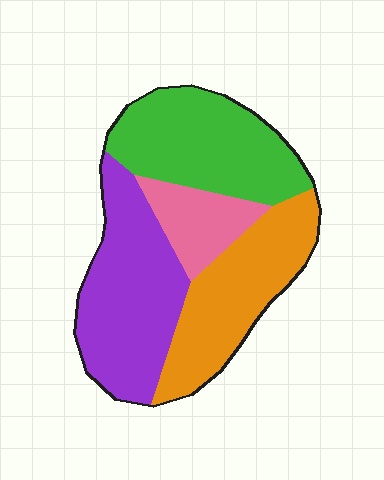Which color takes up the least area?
Pink, at roughly 10%.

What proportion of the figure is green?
Green covers roughly 30% of the figure.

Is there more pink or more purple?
Purple.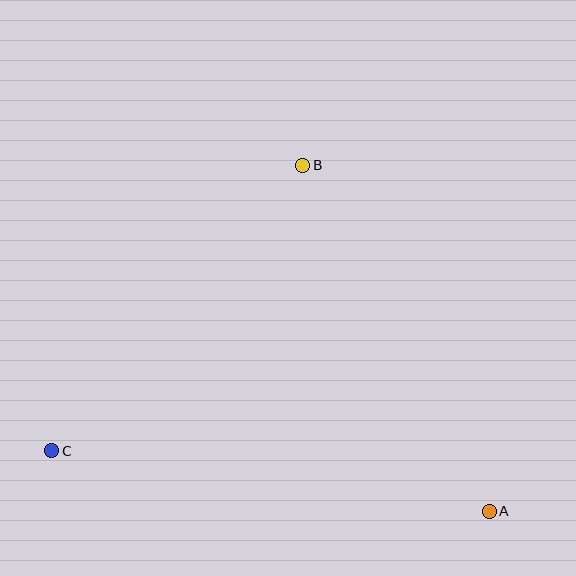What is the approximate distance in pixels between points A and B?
The distance between A and B is approximately 393 pixels.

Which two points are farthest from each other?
Points A and C are farthest from each other.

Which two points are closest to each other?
Points B and C are closest to each other.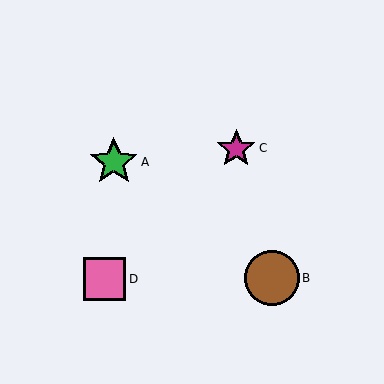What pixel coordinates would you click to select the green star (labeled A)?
Click at (114, 162) to select the green star A.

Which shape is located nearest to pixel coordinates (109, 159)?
The green star (labeled A) at (114, 162) is nearest to that location.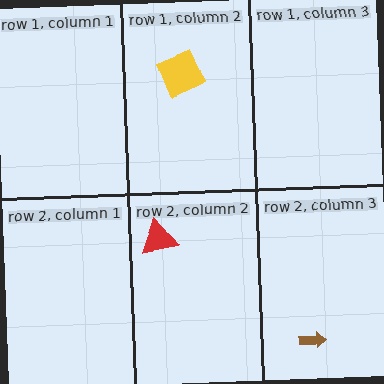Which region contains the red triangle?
The row 2, column 2 region.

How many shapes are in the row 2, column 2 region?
1.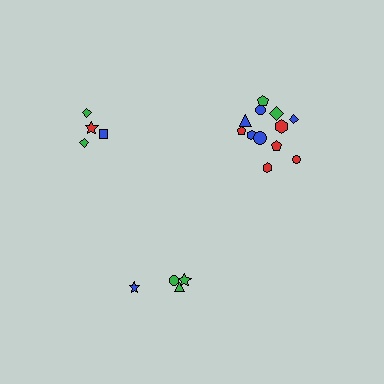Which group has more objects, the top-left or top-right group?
The top-right group.